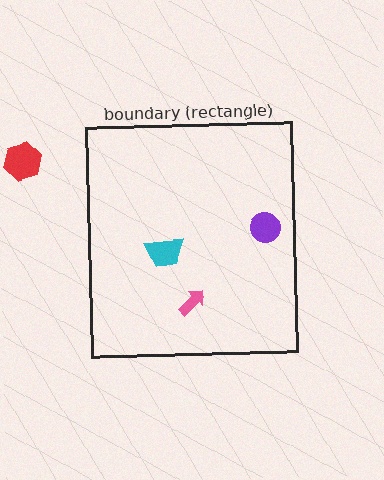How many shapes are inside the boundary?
3 inside, 1 outside.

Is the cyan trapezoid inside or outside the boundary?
Inside.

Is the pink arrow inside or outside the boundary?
Inside.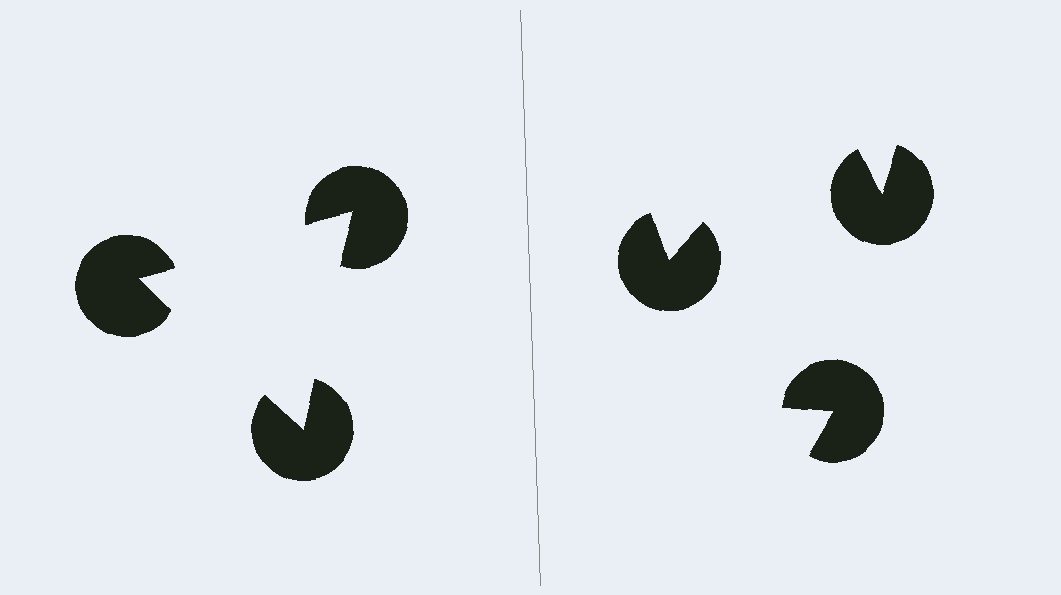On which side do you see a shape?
An illusory triangle appears on the left side. On the right side the wedge cuts are rotated, so no coherent shape forms.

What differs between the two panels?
The pac-man discs are positioned identically on both sides; only the wedge orientations differ. On the left they align to a triangle; on the right they are misaligned.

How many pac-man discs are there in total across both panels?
6 — 3 on each side.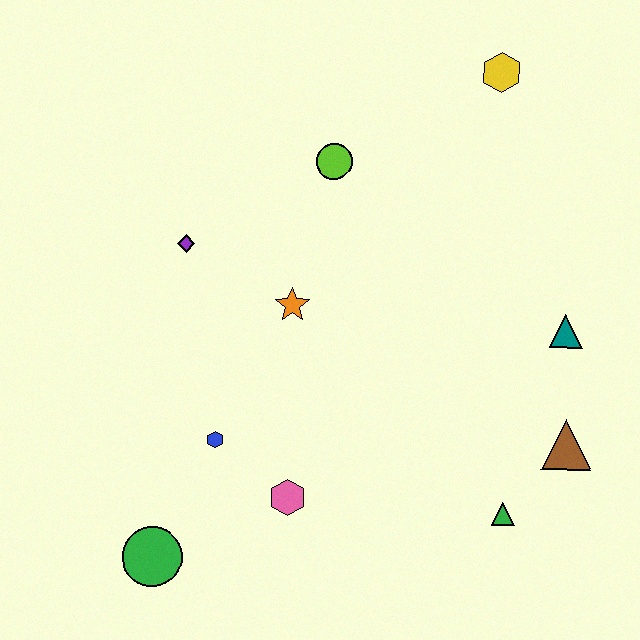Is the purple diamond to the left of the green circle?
No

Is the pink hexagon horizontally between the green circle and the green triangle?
Yes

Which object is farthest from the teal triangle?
The green circle is farthest from the teal triangle.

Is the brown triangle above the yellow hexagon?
No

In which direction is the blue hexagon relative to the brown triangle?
The blue hexagon is to the left of the brown triangle.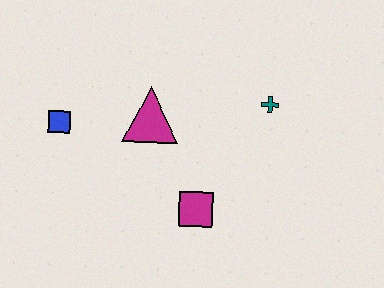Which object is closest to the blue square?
The magenta triangle is closest to the blue square.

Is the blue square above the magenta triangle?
No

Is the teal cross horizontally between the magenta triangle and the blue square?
No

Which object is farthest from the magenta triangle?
The teal cross is farthest from the magenta triangle.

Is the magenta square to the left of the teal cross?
Yes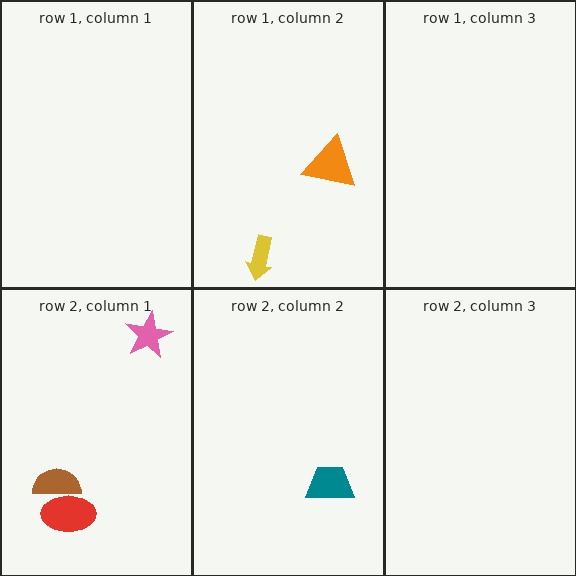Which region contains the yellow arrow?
The row 1, column 2 region.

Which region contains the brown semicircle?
The row 2, column 1 region.